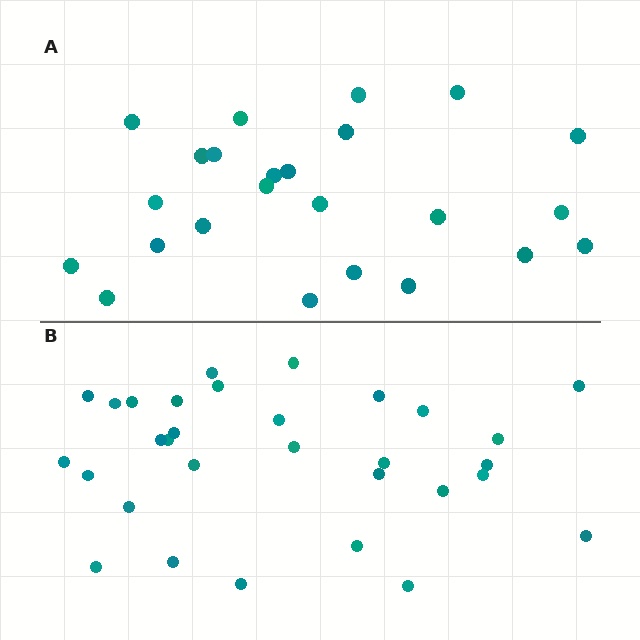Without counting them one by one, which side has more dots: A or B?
Region B (the bottom region) has more dots.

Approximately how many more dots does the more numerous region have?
Region B has roughly 8 or so more dots than region A.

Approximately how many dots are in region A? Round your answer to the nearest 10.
About 20 dots. (The exact count is 24, which rounds to 20.)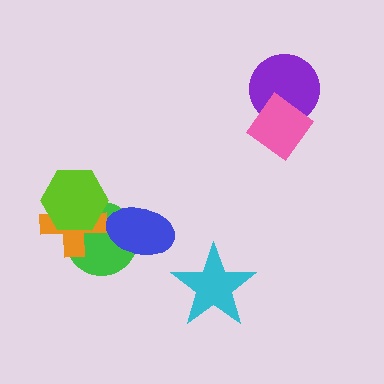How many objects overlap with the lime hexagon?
2 objects overlap with the lime hexagon.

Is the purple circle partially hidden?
Yes, it is partially covered by another shape.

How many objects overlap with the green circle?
3 objects overlap with the green circle.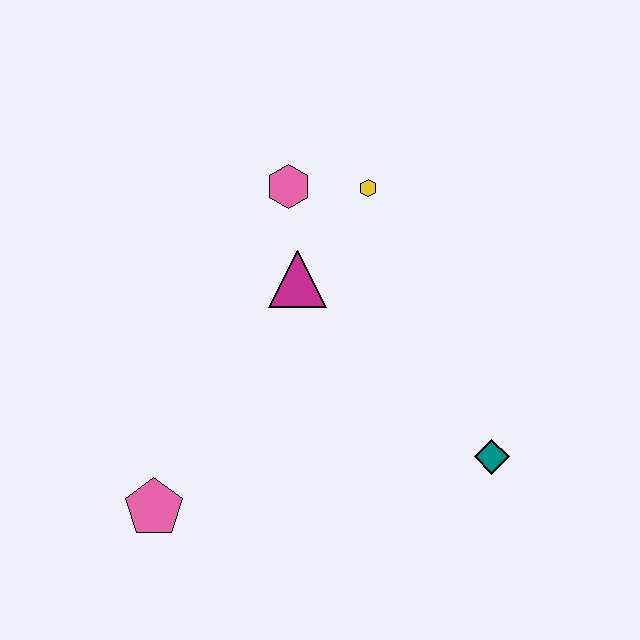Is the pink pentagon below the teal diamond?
Yes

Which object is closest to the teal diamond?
The magenta triangle is closest to the teal diamond.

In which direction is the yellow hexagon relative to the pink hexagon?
The yellow hexagon is to the right of the pink hexagon.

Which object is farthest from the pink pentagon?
The yellow hexagon is farthest from the pink pentagon.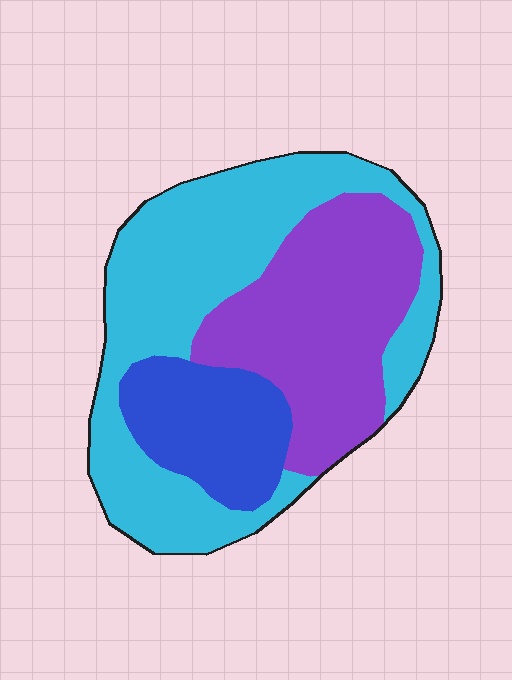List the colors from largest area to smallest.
From largest to smallest: cyan, purple, blue.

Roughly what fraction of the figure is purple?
Purple covers 34% of the figure.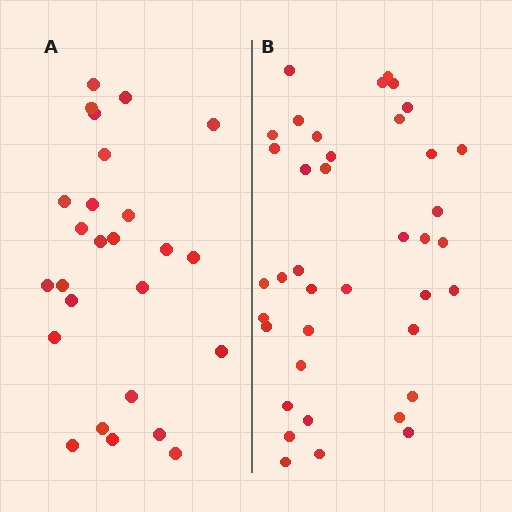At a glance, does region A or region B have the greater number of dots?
Region B (the right region) has more dots.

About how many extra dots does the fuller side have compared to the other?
Region B has approximately 15 more dots than region A.